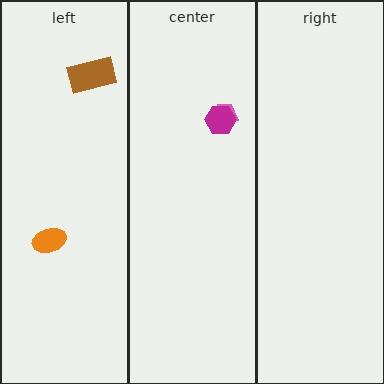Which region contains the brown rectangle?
The left region.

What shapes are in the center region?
The pink trapezoid, the magenta hexagon.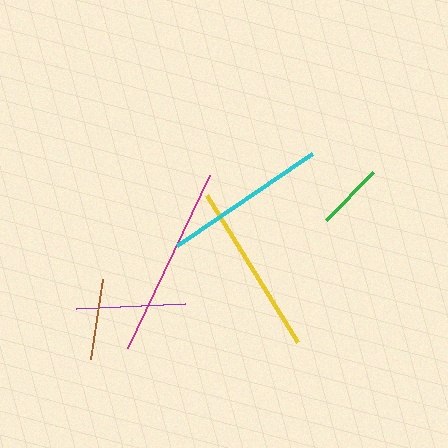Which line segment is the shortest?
The green line is the shortest at approximately 67 pixels.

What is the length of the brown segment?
The brown segment is approximately 81 pixels long.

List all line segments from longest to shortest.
From longest to shortest: magenta, yellow, cyan, purple, brown, green.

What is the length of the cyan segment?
The cyan segment is approximately 164 pixels long.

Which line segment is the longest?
The magenta line is the longest at approximately 191 pixels.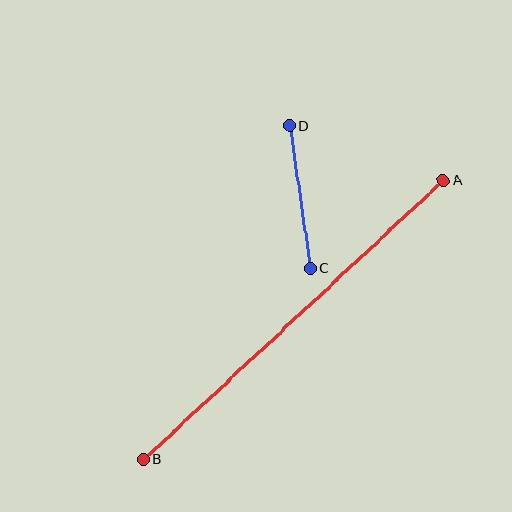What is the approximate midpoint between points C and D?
The midpoint is at approximately (300, 197) pixels.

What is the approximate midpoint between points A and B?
The midpoint is at approximately (293, 320) pixels.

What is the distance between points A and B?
The distance is approximately 410 pixels.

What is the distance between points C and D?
The distance is approximately 144 pixels.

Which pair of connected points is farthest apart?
Points A and B are farthest apart.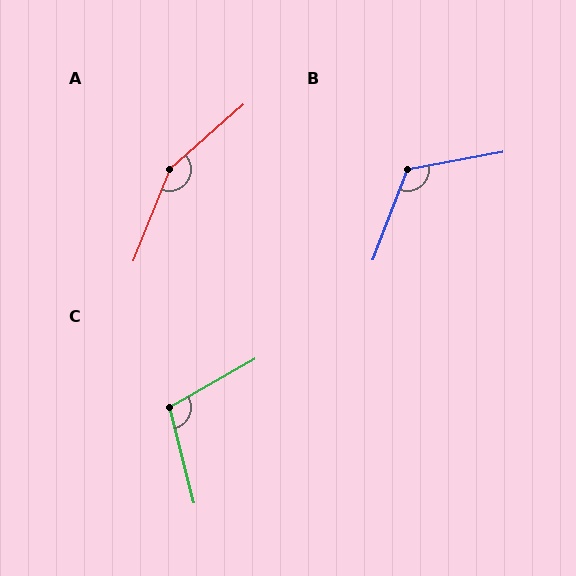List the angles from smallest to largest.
C (105°), B (121°), A (153°).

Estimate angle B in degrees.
Approximately 121 degrees.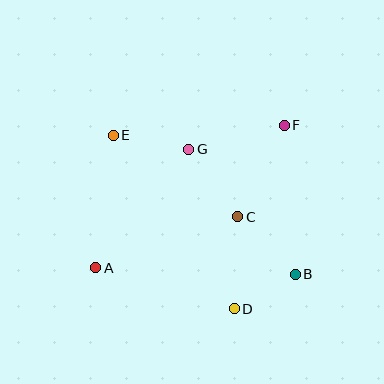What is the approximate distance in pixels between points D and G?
The distance between D and G is approximately 166 pixels.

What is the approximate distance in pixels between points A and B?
The distance between A and B is approximately 200 pixels.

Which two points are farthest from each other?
Points A and F are farthest from each other.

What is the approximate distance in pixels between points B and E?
The distance between B and E is approximately 229 pixels.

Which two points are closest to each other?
Points B and D are closest to each other.